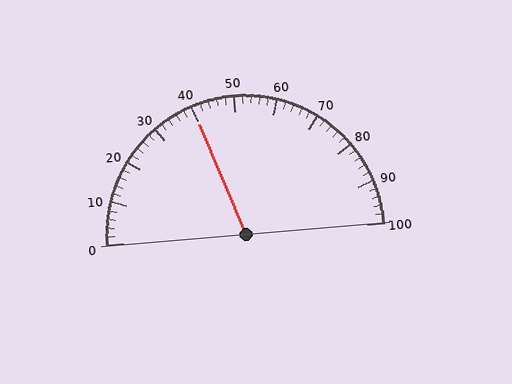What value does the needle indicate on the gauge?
The needle indicates approximately 40.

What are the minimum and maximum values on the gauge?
The gauge ranges from 0 to 100.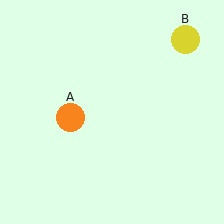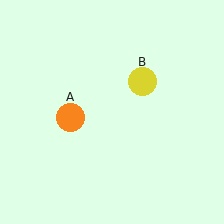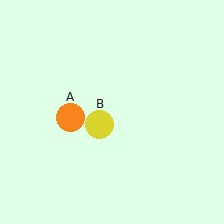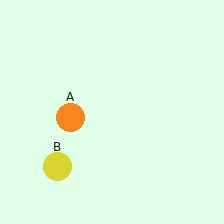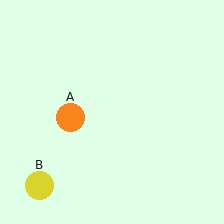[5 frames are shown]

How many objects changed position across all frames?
1 object changed position: yellow circle (object B).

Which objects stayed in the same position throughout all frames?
Orange circle (object A) remained stationary.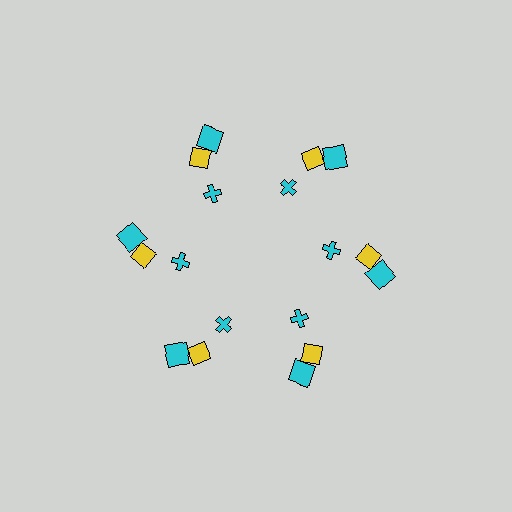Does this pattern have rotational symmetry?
Yes, this pattern has 6-fold rotational symmetry. It looks the same after rotating 60 degrees around the center.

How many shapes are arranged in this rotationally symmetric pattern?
There are 18 shapes, arranged in 6 groups of 3.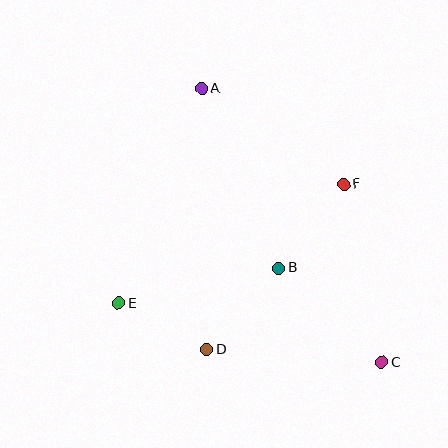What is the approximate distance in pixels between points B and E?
The distance between B and E is approximately 163 pixels.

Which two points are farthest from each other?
Points A and C are farthest from each other.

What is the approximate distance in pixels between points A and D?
The distance between A and D is approximately 261 pixels.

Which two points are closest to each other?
Points D and E are closest to each other.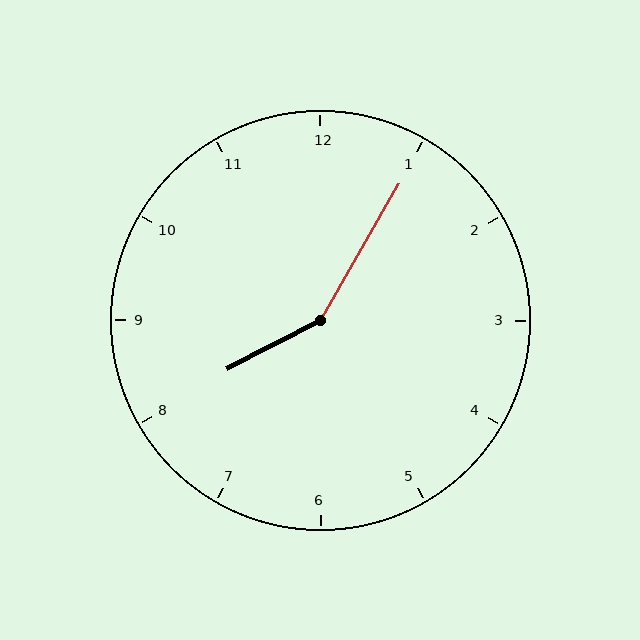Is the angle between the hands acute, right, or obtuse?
It is obtuse.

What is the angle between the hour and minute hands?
Approximately 148 degrees.